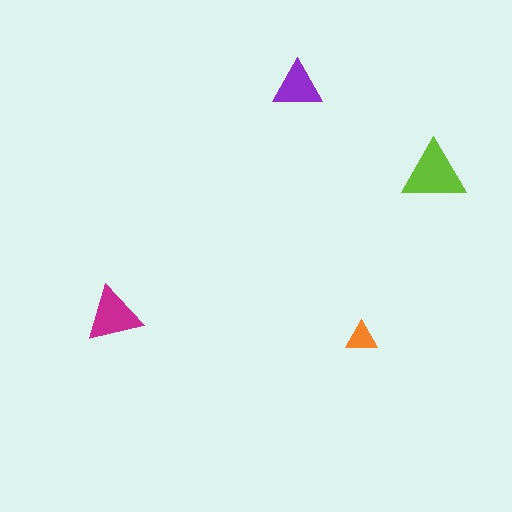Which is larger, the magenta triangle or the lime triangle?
The lime one.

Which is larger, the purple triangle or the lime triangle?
The lime one.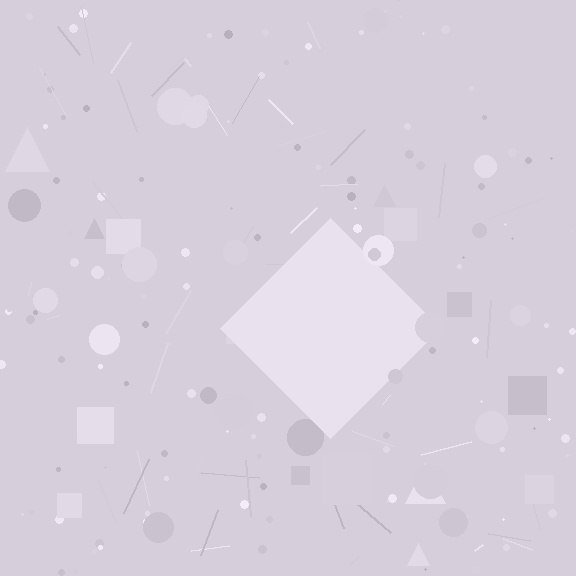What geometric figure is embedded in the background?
A diamond is embedded in the background.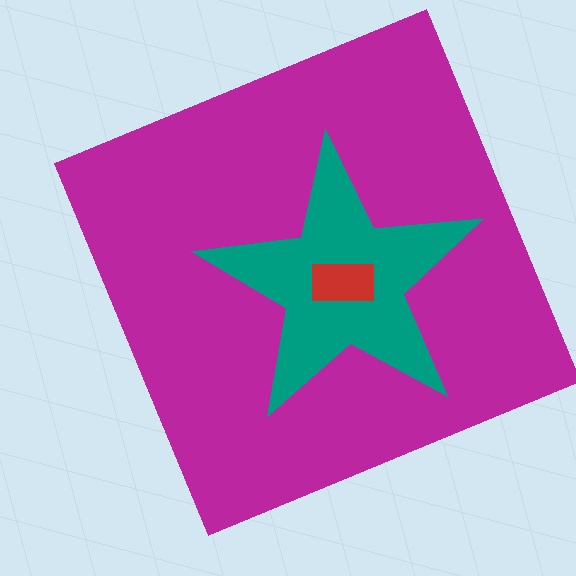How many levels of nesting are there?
3.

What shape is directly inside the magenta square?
The teal star.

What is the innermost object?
The red rectangle.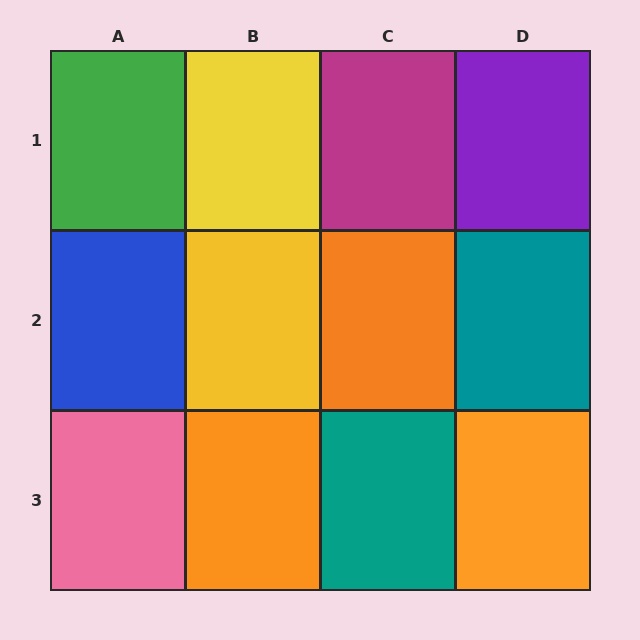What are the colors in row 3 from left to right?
Pink, orange, teal, orange.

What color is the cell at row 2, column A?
Blue.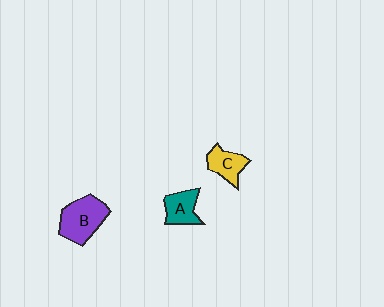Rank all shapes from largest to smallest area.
From largest to smallest: B (purple), A (teal), C (yellow).